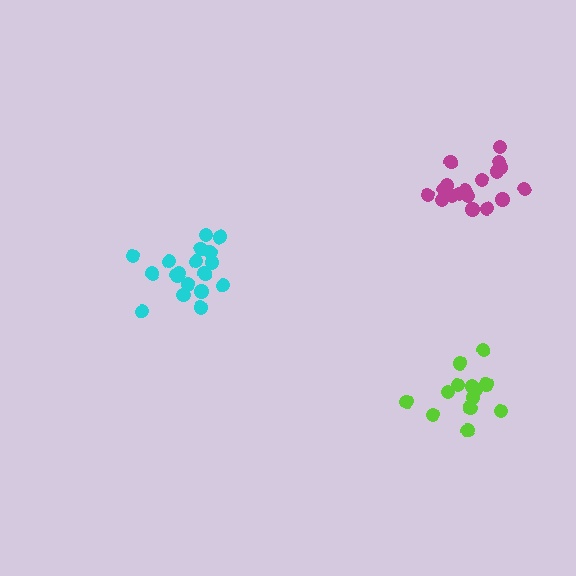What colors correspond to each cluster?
The clusters are colored: cyan, magenta, lime.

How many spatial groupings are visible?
There are 3 spatial groupings.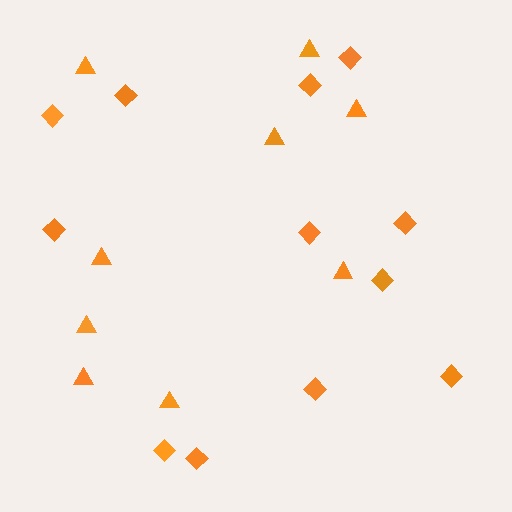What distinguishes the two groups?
There are 2 groups: one group of diamonds (12) and one group of triangles (9).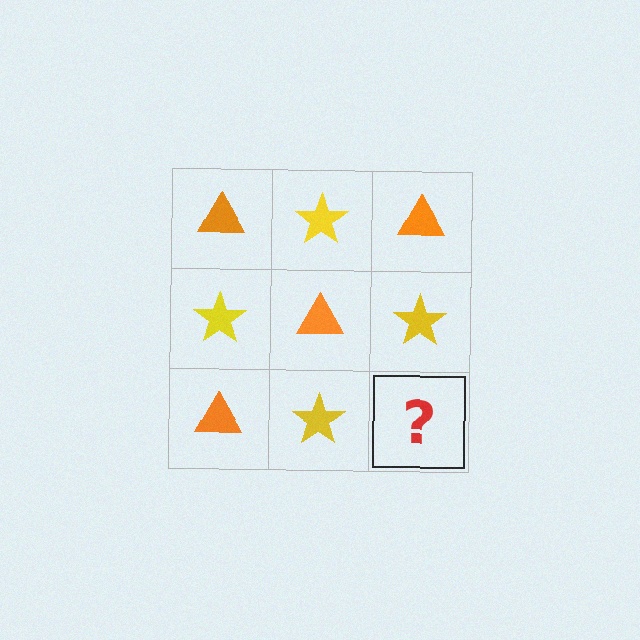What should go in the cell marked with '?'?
The missing cell should contain an orange triangle.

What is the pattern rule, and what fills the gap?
The rule is that it alternates orange triangle and yellow star in a checkerboard pattern. The gap should be filled with an orange triangle.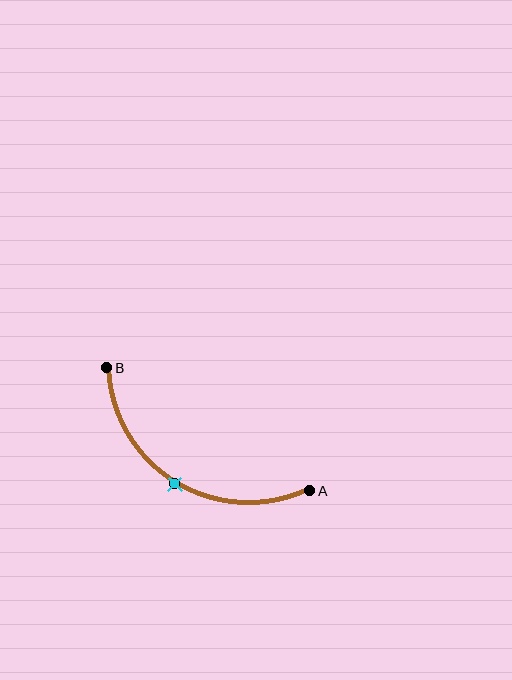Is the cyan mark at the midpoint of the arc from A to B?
Yes. The cyan mark lies on the arc at equal arc-length from both A and B — it is the arc midpoint.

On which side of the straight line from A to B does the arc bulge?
The arc bulges below the straight line connecting A and B.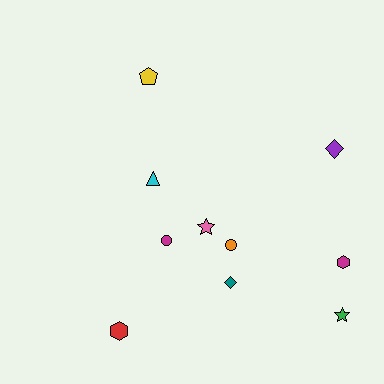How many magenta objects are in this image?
There are 2 magenta objects.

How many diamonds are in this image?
There are 2 diamonds.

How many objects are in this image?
There are 10 objects.